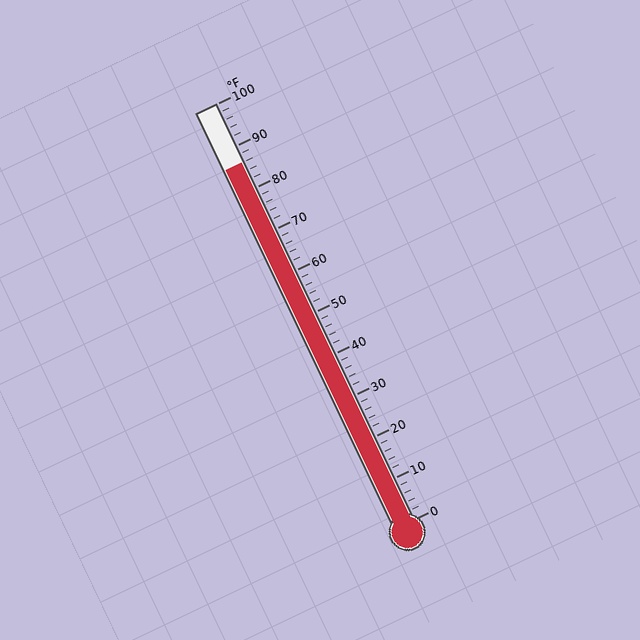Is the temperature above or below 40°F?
The temperature is above 40°F.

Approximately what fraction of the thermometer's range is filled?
The thermometer is filled to approximately 85% of its range.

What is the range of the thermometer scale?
The thermometer scale ranges from 0°F to 100°F.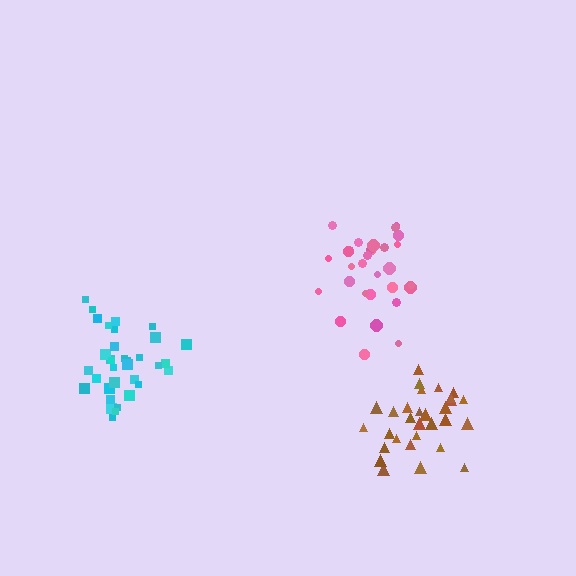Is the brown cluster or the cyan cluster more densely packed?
Cyan.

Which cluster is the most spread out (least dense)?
Pink.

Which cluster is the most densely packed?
Cyan.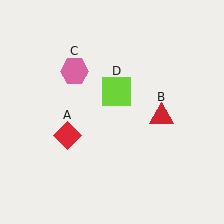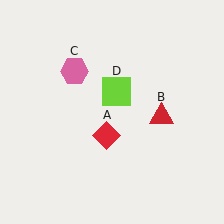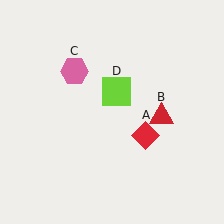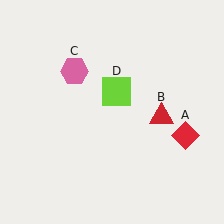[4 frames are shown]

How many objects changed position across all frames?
1 object changed position: red diamond (object A).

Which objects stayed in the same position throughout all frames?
Red triangle (object B) and pink hexagon (object C) and lime square (object D) remained stationary.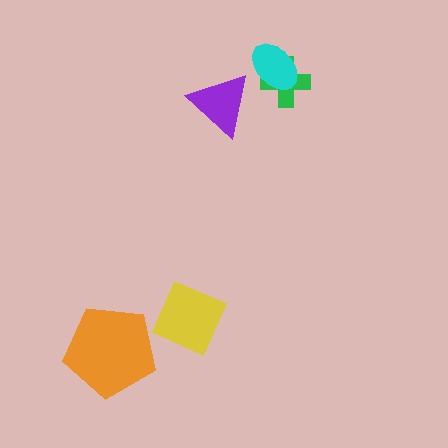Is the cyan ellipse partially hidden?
No, no other shape covers it.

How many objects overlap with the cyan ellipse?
1 object overlaps with the cyan ellipse.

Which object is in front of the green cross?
The cyan ellipse is in front of the green cross.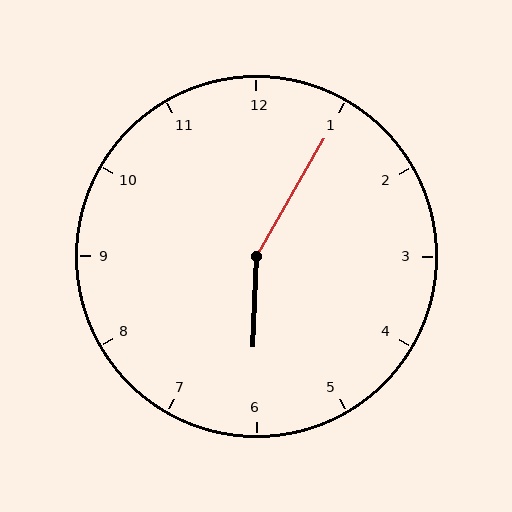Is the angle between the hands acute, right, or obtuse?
It is obtuse.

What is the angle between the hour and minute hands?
Approximately 152 degrees.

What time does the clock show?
6:05.